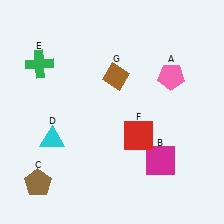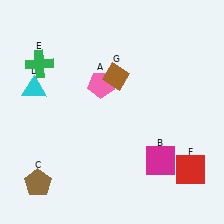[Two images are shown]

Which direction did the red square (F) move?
The red square (F) moved right.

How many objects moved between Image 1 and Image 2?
3 objects moved between the two images.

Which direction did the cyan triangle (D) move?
The cyan triangle (D) moved up.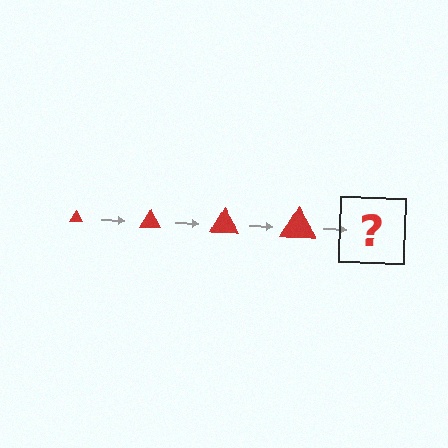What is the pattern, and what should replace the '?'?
The pattern is that the triangle gets progressively larger each step. The '?' should be a red triangle, larger than the previous one.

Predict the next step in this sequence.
The next step is a red triangle, larger than the previous one.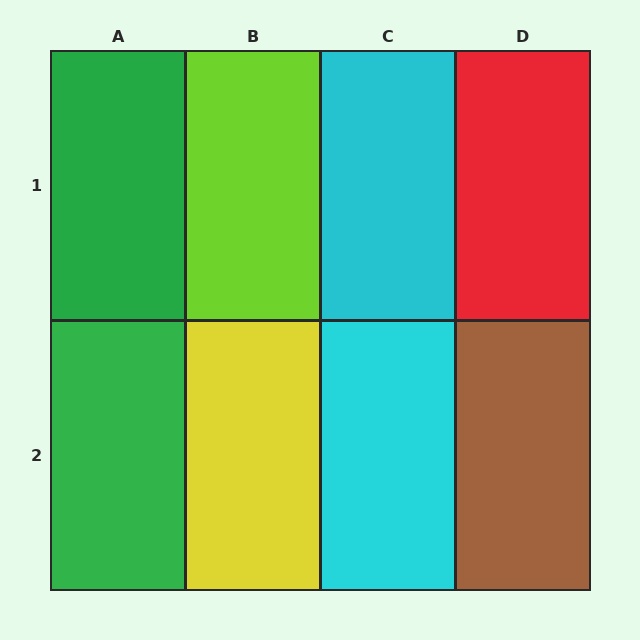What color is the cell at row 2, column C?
Cyan.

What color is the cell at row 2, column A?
Green.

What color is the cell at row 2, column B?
Yellow.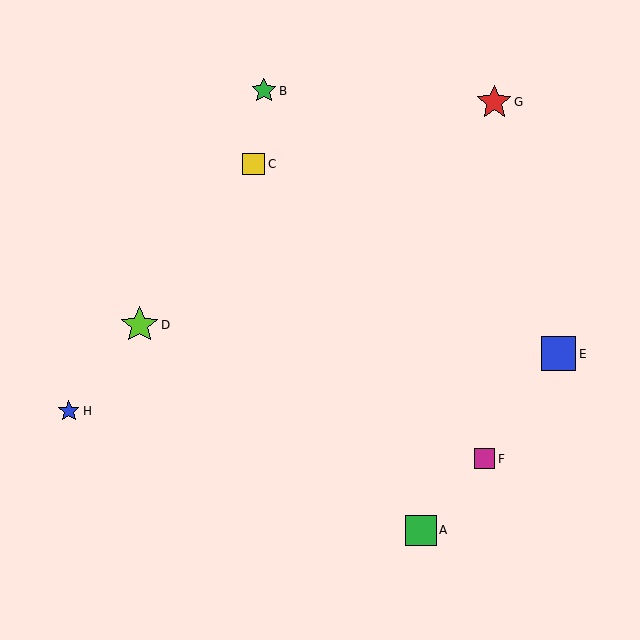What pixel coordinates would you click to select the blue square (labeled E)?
Click at (559, 354) to select the blue square E.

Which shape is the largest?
The lime star (labeled D) is the largest.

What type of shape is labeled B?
Shape B is a green star.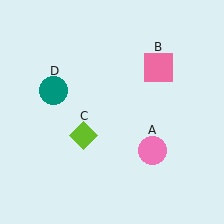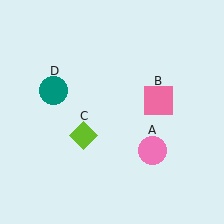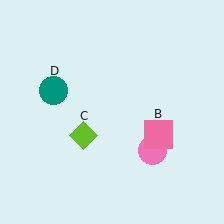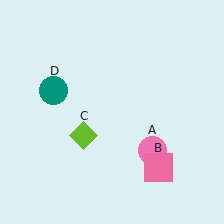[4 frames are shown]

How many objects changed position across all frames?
1 object changed position: pink square (object B).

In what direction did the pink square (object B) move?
The pink square (object B) moved down.